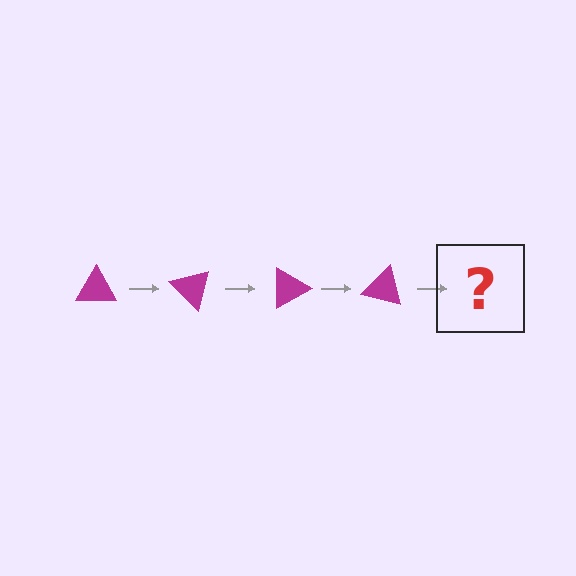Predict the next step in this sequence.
The next step is a magenta triangle rotated 180 degrees.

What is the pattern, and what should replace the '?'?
The pattern is that the triangle rotates 45 degrees each step. The '?' should be a magenta triangle rotated 180 degrees.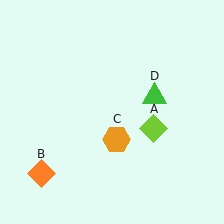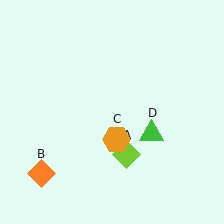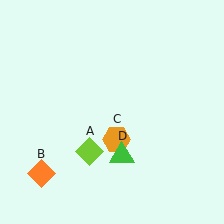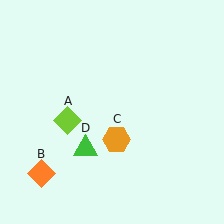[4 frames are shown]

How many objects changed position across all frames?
2 objects changed position: lime diamond (object A), green triangle (object D).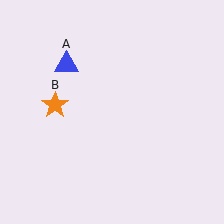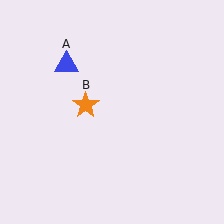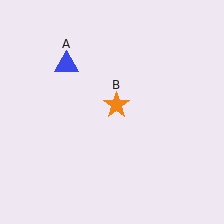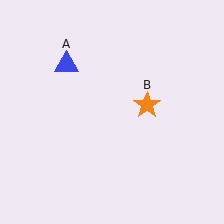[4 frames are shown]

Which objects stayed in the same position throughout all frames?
Blue triangle (object A) remained stationary.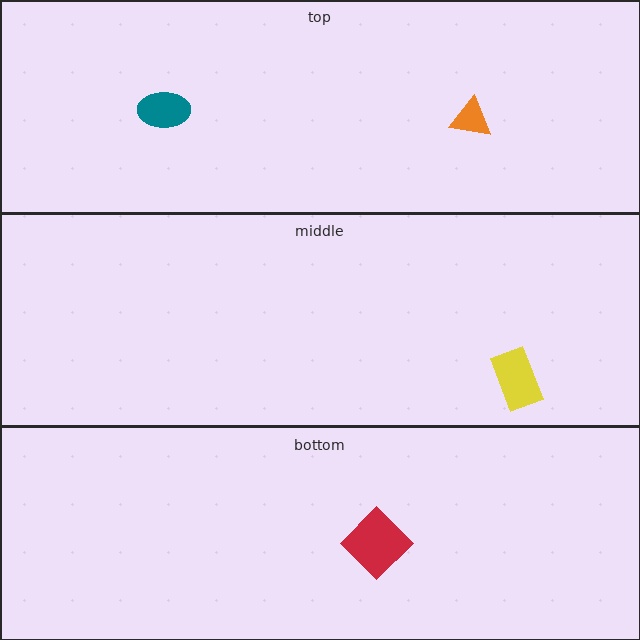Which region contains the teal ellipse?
The top region.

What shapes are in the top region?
The orange triangle, the teal ellipse.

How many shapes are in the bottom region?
1.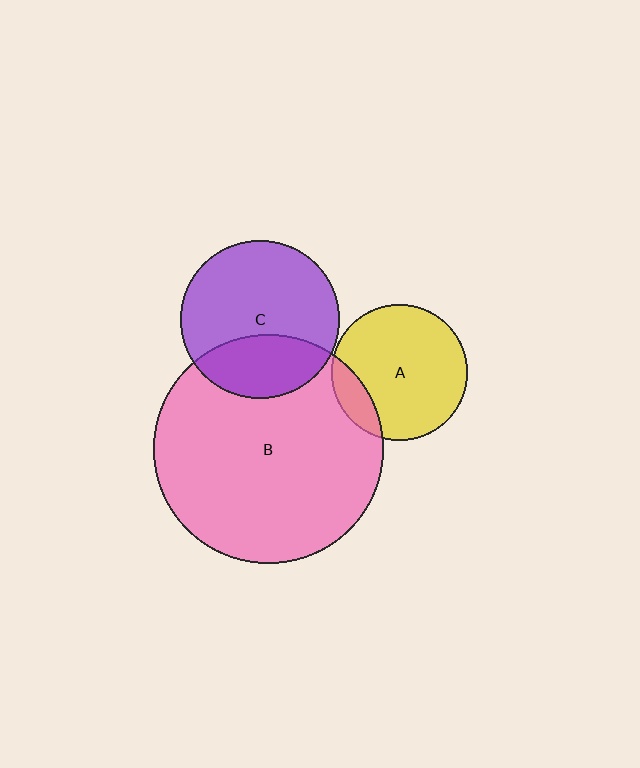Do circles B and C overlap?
Yes.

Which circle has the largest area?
Circle B (pink).